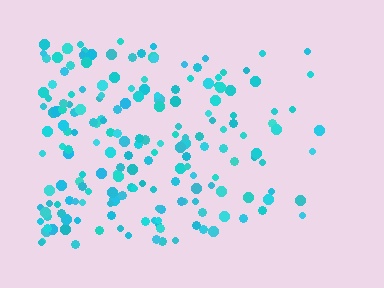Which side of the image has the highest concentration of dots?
The left.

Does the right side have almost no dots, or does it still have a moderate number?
Still a moderate number, just noticeably fewer than the left.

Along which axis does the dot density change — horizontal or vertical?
Horizontal.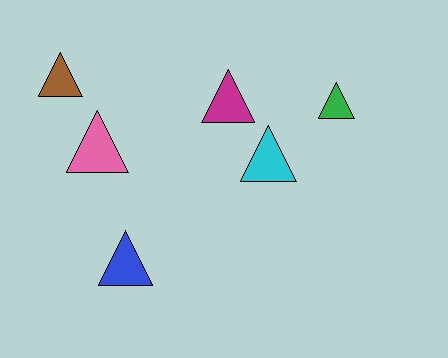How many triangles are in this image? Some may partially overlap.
There are 6 triangles.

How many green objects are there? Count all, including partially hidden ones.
There is 1 green object.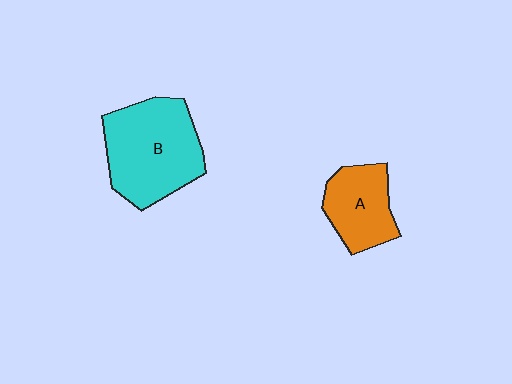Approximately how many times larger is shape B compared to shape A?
Approximately 1.7 times.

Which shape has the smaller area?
Shape A (orange).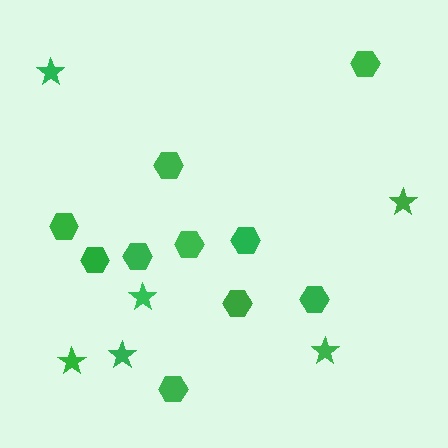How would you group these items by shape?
There are 2 groups: one group of hexagons (10) and one group of stars (6).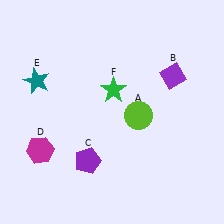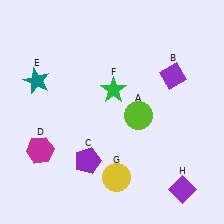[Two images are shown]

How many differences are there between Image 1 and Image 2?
There are 2 differences between the two images.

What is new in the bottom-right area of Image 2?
A yellow circle (G) was added in the bottom-right area of Image 2.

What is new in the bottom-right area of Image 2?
A purple diamond (H) was added in the bottom-right area of Image 2.